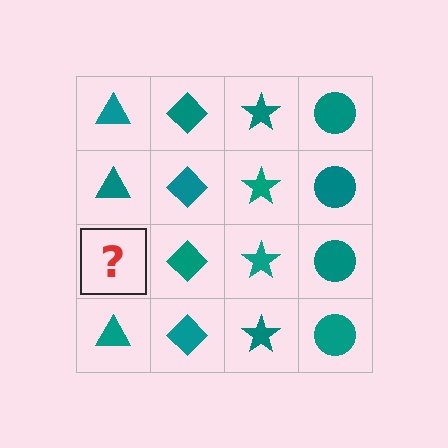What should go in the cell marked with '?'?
The missing cell should contain a teal triangle.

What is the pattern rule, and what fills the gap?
The rule is that each column has a consistent shape. The gap should be filled with a teal triangle.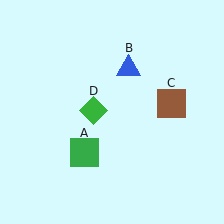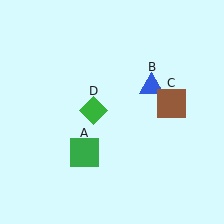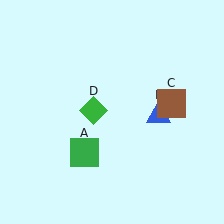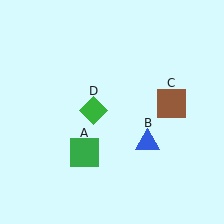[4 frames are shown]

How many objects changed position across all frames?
1 object changed position: blue triangle (object B).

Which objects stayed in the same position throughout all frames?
Green square (object A) and brown square (object C) and green diamond (object D) remained stationary.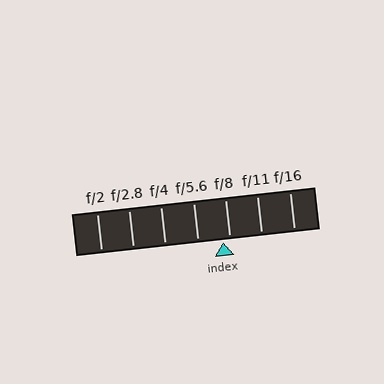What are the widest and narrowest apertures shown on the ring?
The widest aperture shown is f/2 and the narrowest is f/16.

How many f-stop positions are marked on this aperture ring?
There are 7 f-stop positions marked.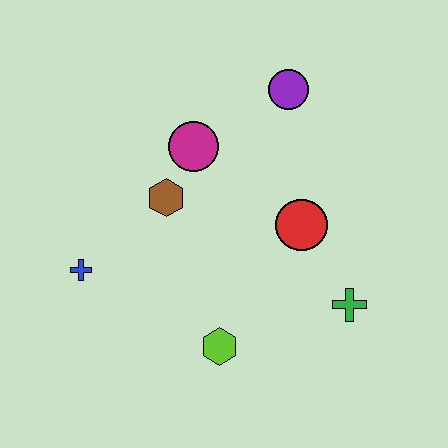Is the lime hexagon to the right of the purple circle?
No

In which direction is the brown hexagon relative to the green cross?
The brown hexagon is to the left of the green cross.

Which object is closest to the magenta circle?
The brown hexagon is closest to the magenta circle.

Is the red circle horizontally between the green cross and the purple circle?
Yes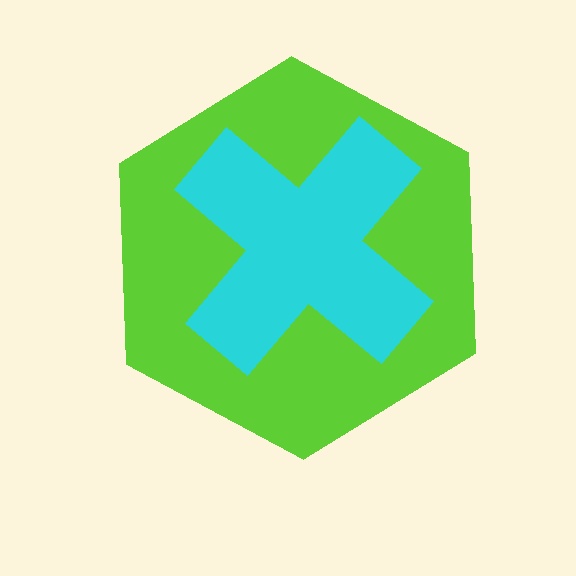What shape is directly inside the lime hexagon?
The cyan cross.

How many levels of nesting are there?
2.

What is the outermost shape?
The lime hexagon.